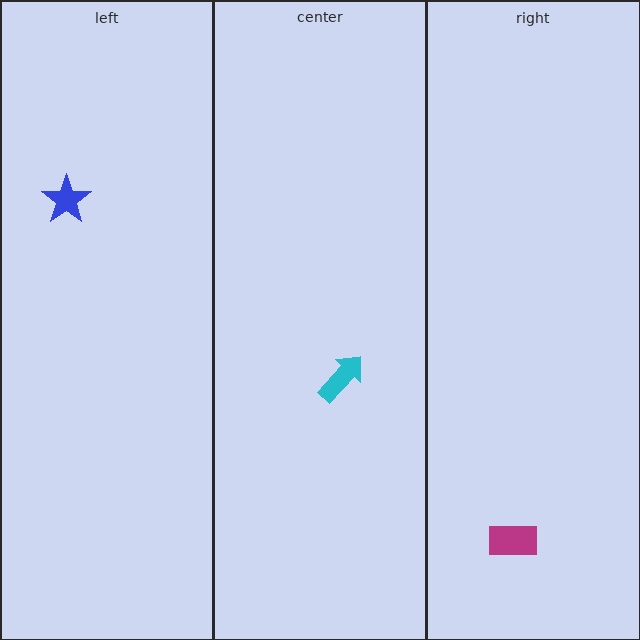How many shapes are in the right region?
1.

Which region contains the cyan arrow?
The center region.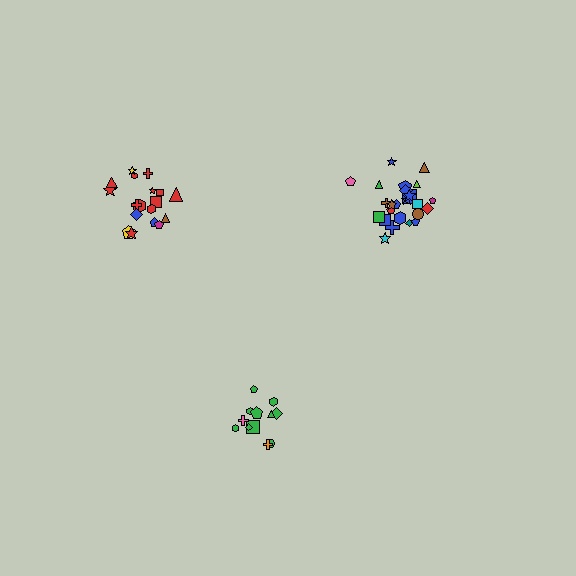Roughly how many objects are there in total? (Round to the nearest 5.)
Roughly 55 objects in total.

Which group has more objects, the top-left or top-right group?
The top-right group.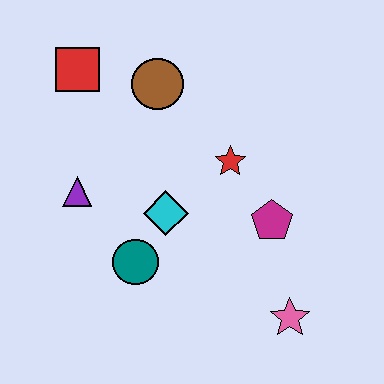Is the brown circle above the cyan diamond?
Yes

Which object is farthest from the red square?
The pink star is farthest from the red square.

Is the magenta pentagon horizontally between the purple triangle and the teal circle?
No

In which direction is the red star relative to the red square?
The red star is to the right of the red square.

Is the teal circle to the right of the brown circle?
No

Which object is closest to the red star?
The magenta pentagon is closest to the red star.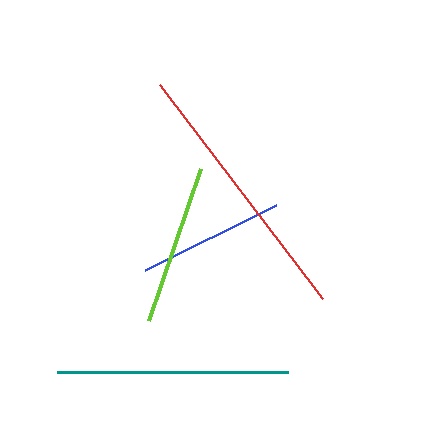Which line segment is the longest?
The red line is the longest at approximately 269 pixels.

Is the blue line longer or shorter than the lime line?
The lime line is longer than the blue line.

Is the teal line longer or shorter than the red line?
The red line is longer than the teal line.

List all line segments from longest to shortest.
From longest to shortest: red, teal, lime, blue.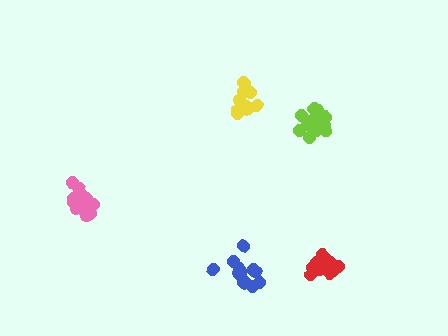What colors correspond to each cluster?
The clusters are colored: red, pink, lime, blue, yellow.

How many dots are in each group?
Group 1: 15 dots, Group 2: 16 dots, Group 3: 15 dots, Group 4: 13 dots, Group 5: 11 dots (70 total).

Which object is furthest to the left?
The pink cluster is leftmost.